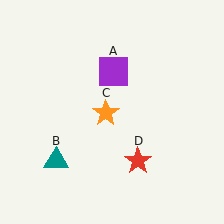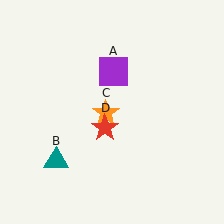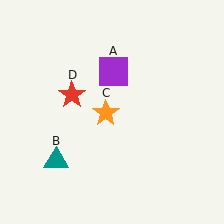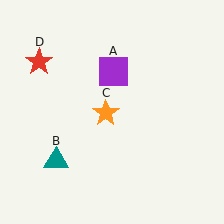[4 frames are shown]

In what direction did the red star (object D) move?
The red star (object D) moved up and to the left.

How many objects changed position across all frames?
1 object changed position: red star (object D).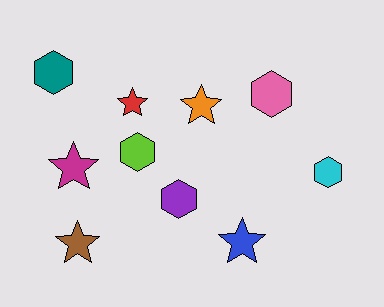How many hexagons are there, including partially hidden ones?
There are 5 hexagons.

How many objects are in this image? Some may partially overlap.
There are 10 objects.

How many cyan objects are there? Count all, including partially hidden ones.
There is 1 cyan object.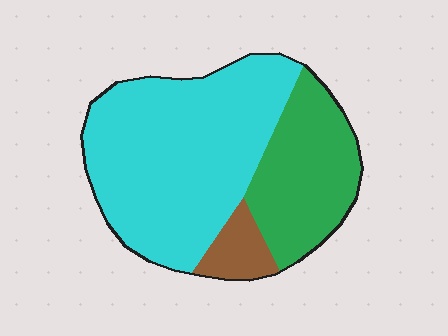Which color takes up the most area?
Cyan, at roughly 60%.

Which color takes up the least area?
Brown, at roughly 10%.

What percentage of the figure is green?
Green takes up about one third (1/3) of the figure.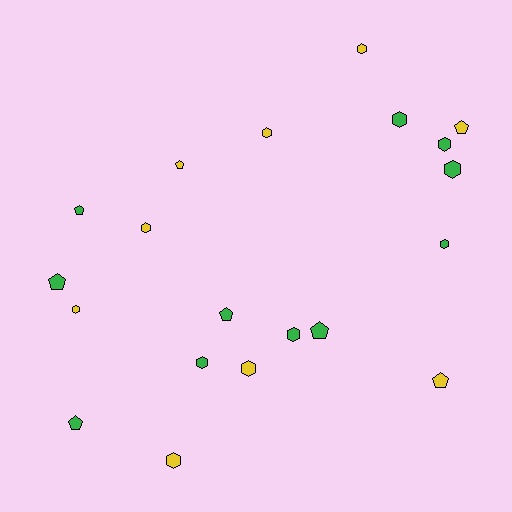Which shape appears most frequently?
Hexagon, with 12 objects.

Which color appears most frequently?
Green, with 11 objects.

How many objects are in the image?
There are 20 objects.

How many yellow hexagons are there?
There are 6 yellow hexagons.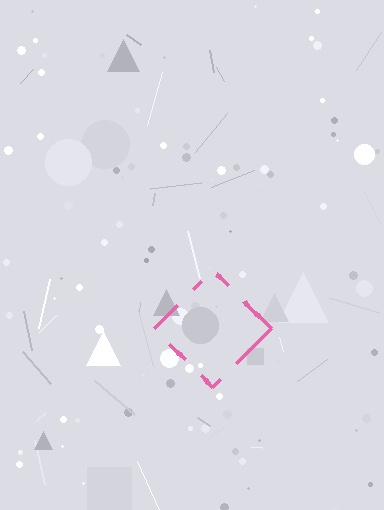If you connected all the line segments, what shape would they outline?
They would outline a diamond.